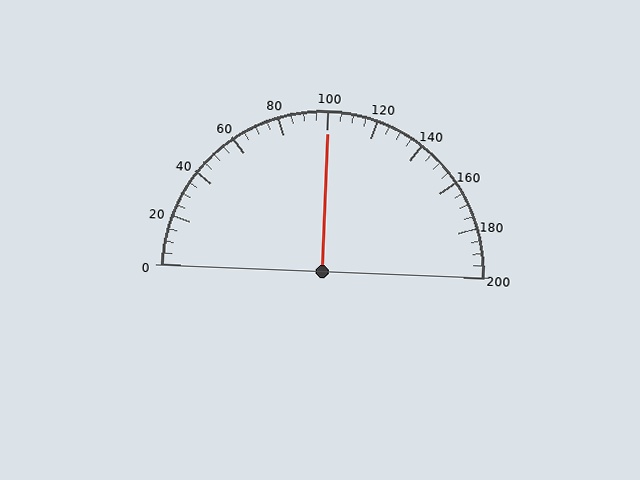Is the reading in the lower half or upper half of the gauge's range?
The reading is in the upper half of the range (0 to 200).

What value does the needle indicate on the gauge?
The needle indicates approximately 100.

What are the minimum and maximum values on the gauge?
The gauge ranges from 0 to 200.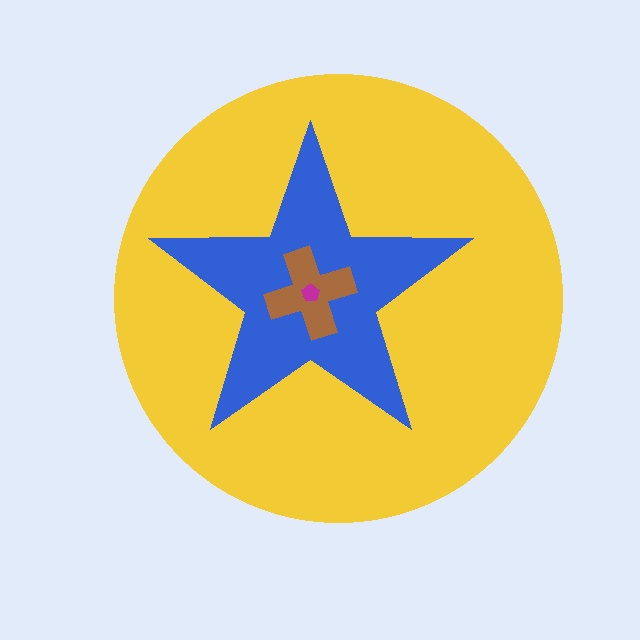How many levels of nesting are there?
4.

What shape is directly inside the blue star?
The brown cross.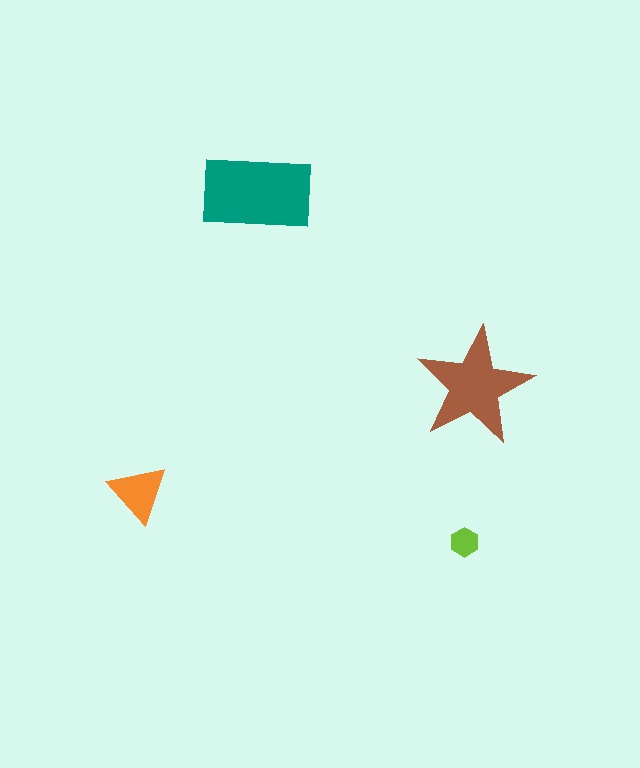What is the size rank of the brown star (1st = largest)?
2nd.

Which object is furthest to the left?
The orange triangle is leftmost.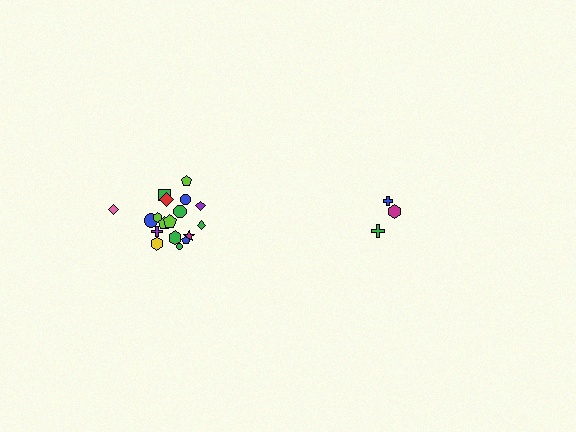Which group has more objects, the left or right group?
The left group.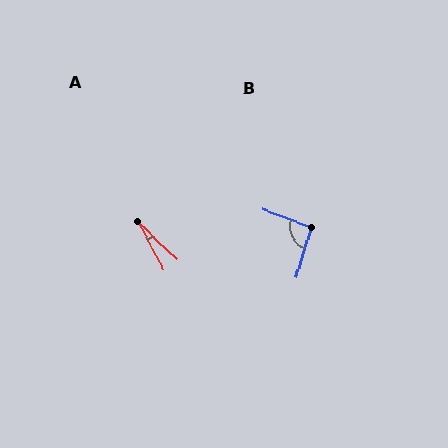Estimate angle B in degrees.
Approximately 93 degrees.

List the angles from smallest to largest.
A (18°), B (93°).